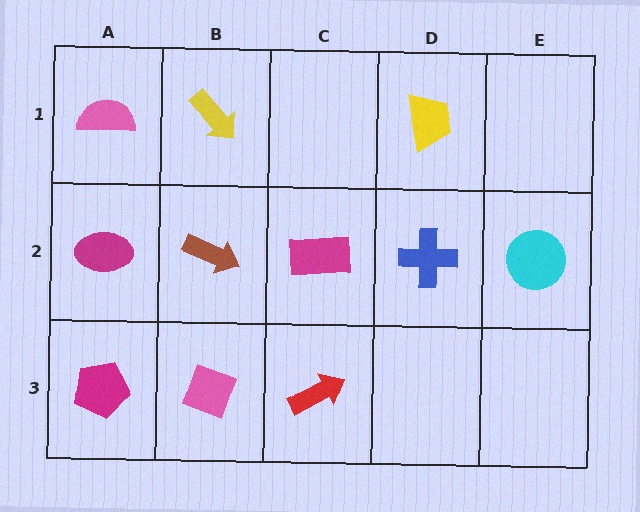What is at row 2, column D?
A blue cross.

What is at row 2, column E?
A cyan circle.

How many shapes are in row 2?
5 shapes.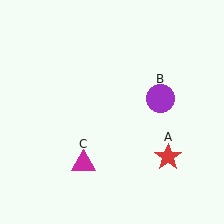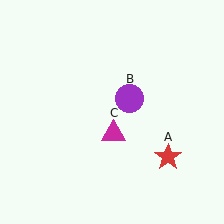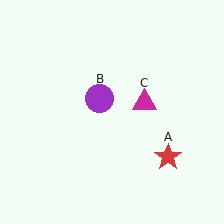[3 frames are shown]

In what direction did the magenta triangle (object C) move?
The magenta triangle (object C) moved up and to the right.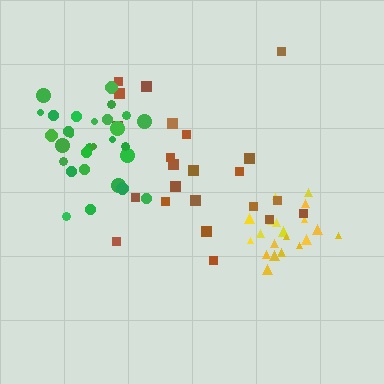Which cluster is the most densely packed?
Yellow.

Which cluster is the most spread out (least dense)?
Brown.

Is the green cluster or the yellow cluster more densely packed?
Yellow.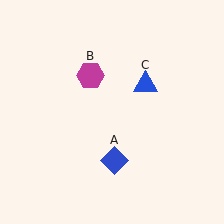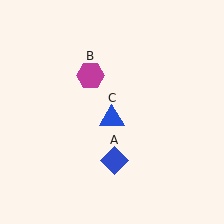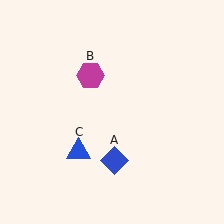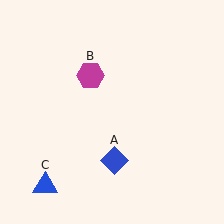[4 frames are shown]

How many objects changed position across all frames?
1 object changed position: blue triangle (object C).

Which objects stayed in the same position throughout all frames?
Blue diamond (object A) and magenta hexagon (object B) remained stationary.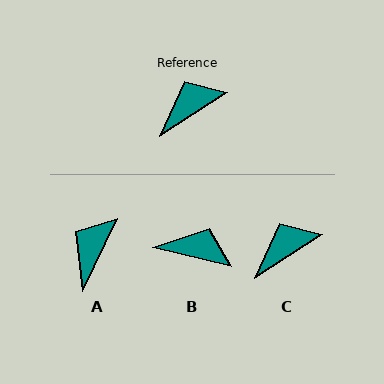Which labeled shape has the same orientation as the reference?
C.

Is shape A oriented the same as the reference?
No, it is off by about 31 degrees.